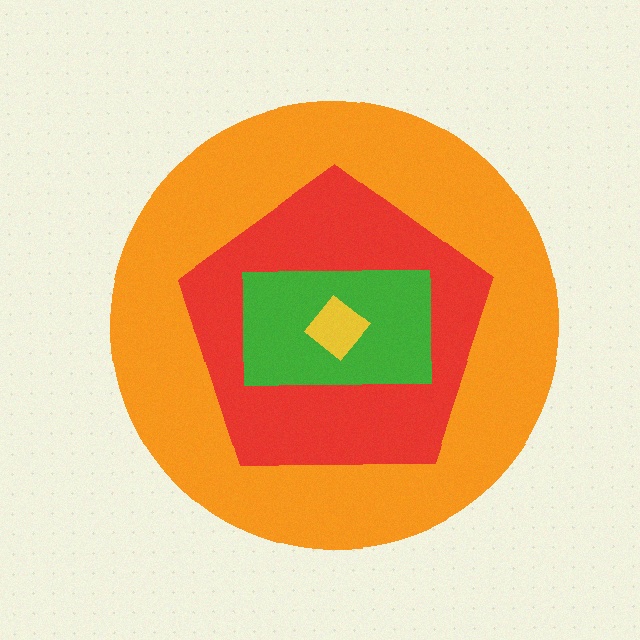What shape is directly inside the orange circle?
The red pentagon.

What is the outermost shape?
The orange circle.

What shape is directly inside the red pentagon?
The green rectangle.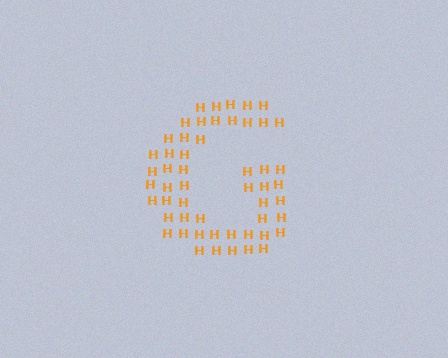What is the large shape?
The large shape is the letter G.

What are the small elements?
The small elements are letter H's.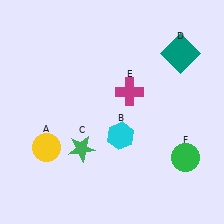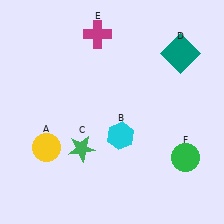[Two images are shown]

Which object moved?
The magenta cross (E) moved up.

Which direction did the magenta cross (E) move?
The magenta cross (E) moved up.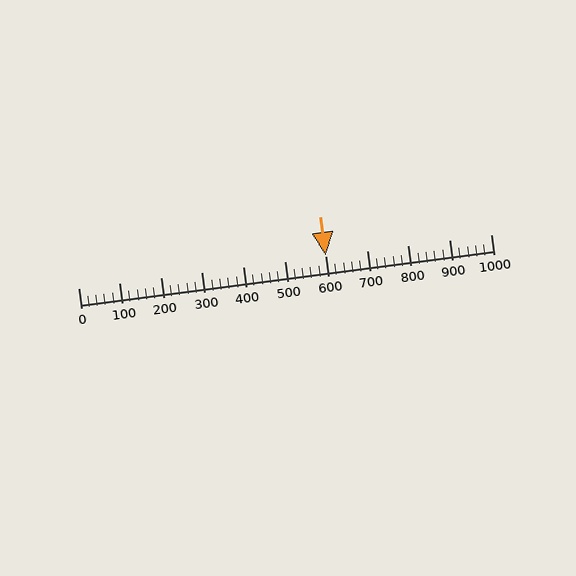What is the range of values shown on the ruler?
The ruler shows values from 0 to 1000.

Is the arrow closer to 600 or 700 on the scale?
The arrow is closer to 600.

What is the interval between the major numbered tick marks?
The major tick marks are spaced 100 units apart.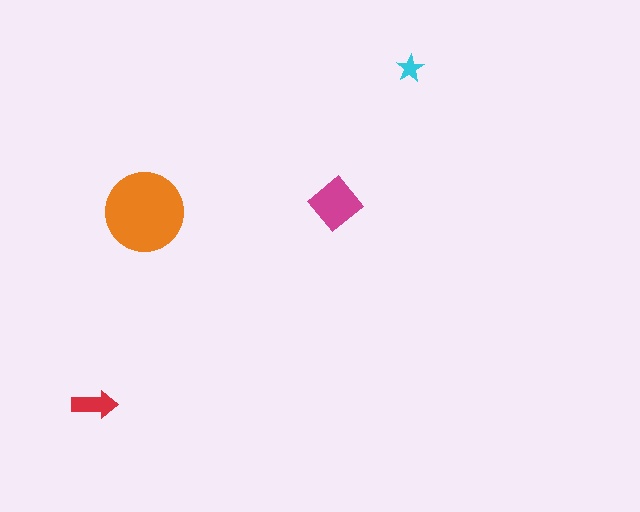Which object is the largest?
The orange circle.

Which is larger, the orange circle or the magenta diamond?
The orange circle.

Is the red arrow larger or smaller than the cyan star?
Larger.